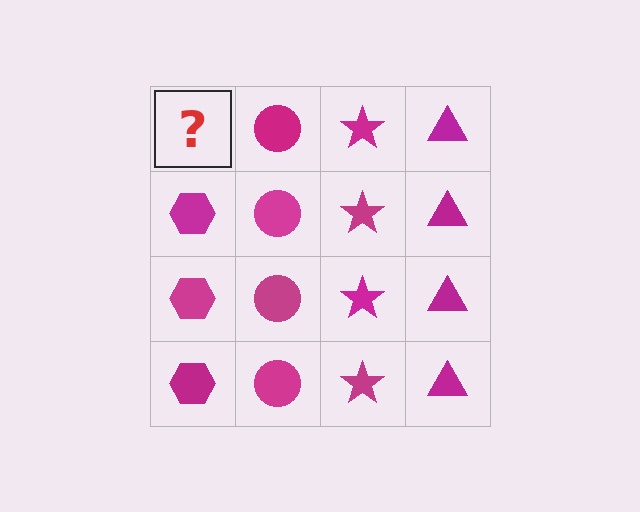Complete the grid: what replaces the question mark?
The question mark should be replaced with a magenta hexagon.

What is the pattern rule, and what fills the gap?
The rule is that each column has a consistent shape. The gap should be filled with a magenta hexagon.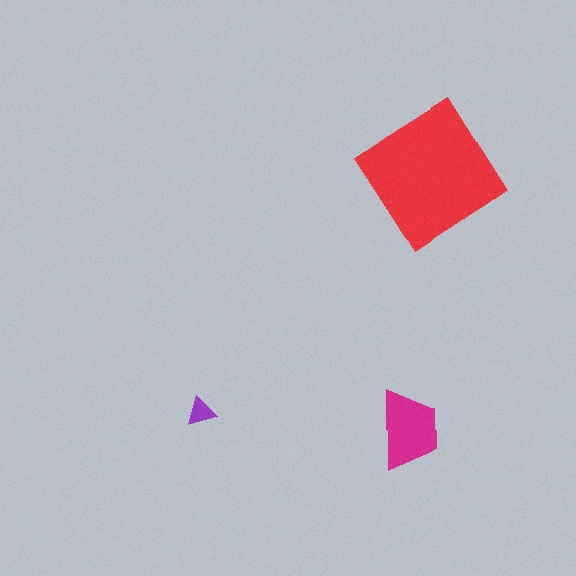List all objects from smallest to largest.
The purple triangle, the magenta trapezoid, the red diamond.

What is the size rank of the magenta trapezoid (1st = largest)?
2nd.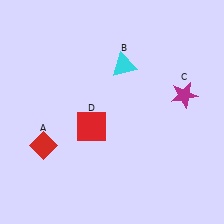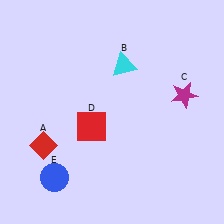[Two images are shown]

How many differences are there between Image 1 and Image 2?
There is 1 difference between the two images.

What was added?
A blue circle (E) was added in Image 2.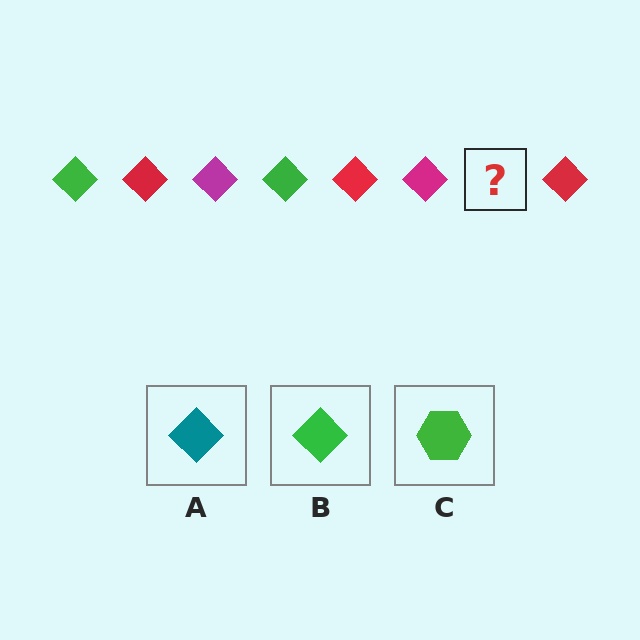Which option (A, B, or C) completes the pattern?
B.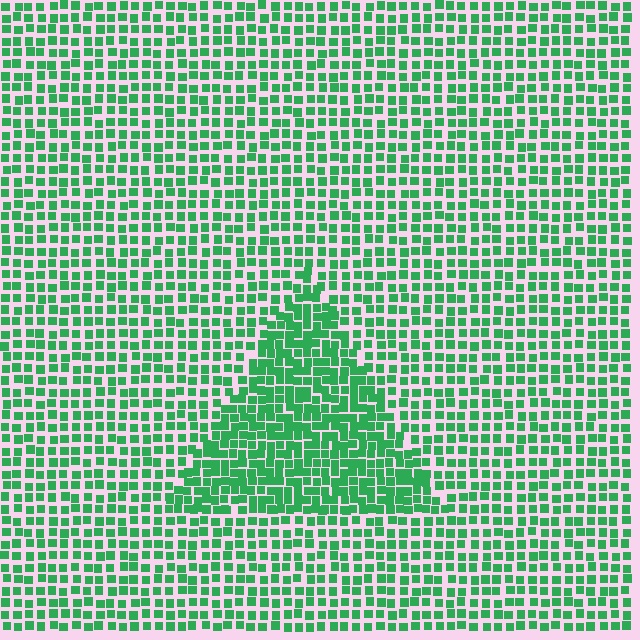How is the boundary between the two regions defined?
The boundary is defined by a change in element density (approximately 1.6x ratio). All elements are the same color, size, and shape.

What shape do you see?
I see a triangle.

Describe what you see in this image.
The image contains small green elements arranged at two different densities. A triangle-shaped region is visible where the elements are more densely packed than the surrounding area.